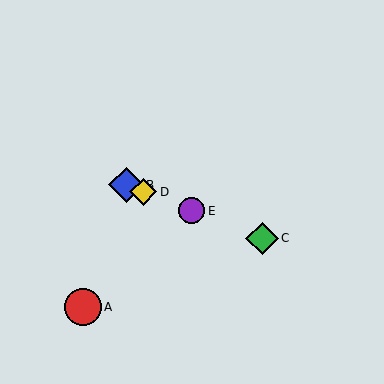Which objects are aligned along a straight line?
Objects B, C, D, E are aligned along a straight line.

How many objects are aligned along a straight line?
4 objects (B, C, D, E) are aligned along a straight line.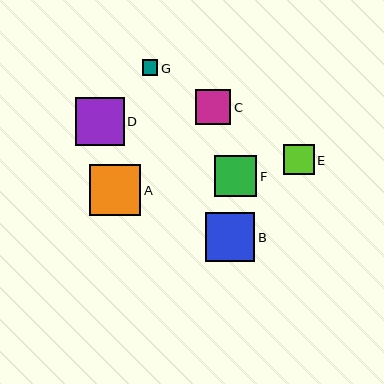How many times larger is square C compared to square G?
Square C is approximately 2.3 times the size of square G.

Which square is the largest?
Square A is the largest with a size of approximately 51 pixels.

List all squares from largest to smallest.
From largest to smallest: A, B, D, F, C, E, G.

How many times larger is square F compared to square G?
Square F is approximately 2.8 times the size of square G.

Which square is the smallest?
Square G is the smallest with a size of approximately 15 pixels.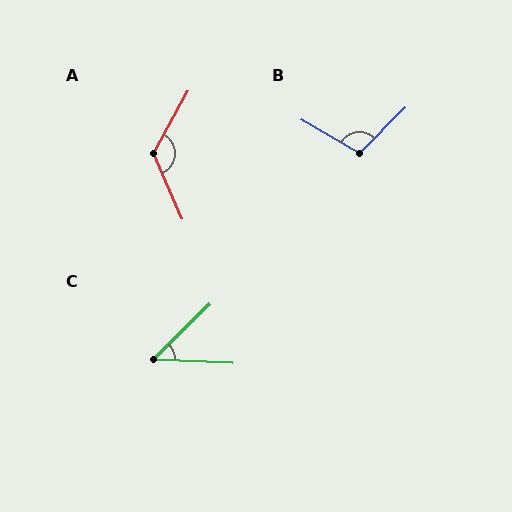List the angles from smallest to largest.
C (47°), B (105°), A (128°).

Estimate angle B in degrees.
Approximately 105 degrees.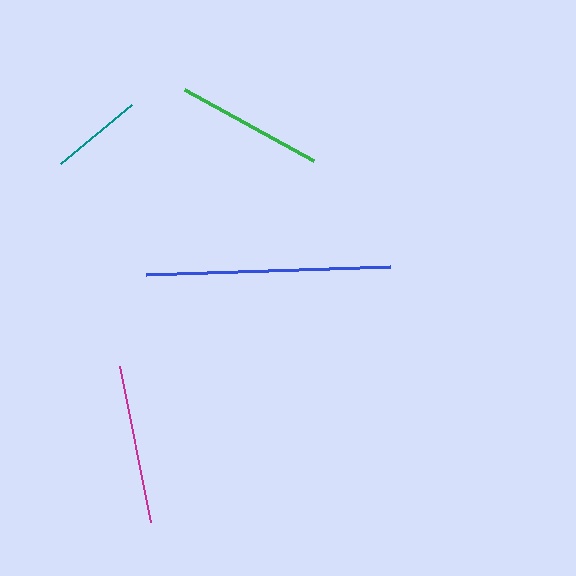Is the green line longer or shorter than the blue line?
The blue line is longer than the green line.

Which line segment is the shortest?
The teal line is the shortest at approximately 92 pixels.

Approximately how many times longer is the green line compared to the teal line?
The green line is approximately 1.6 times the length of the teal line.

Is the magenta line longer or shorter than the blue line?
The blue line is longer than the magenta line.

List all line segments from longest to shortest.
From longest to shortest: blue, magenta, green, teal.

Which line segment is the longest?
The blue line is the longest at approximately 245 pixels.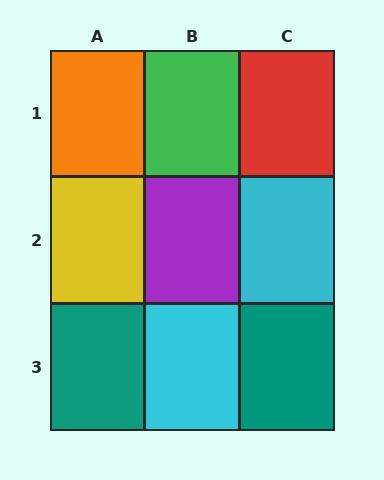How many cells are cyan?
2 cells are cyan.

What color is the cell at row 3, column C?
Teal.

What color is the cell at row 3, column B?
Cyan.